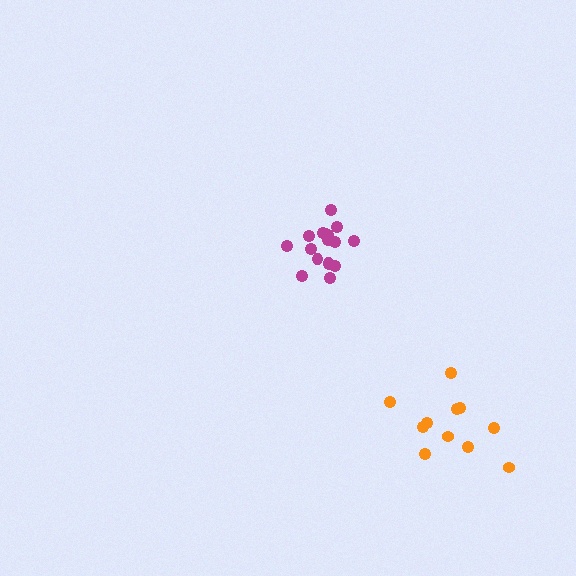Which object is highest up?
The magenta cluster is topmost.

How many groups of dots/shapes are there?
There are 2 groups.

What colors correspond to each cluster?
The clusters are colored: magenta, orange.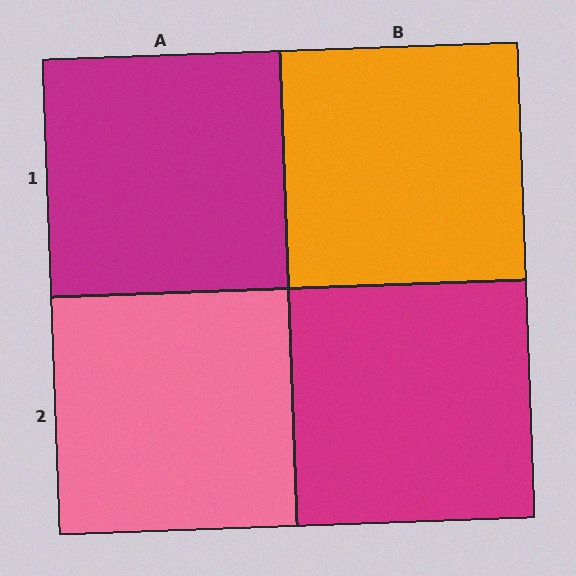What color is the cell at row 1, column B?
Orange.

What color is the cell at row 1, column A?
Magenta.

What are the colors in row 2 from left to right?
Pink, magenta.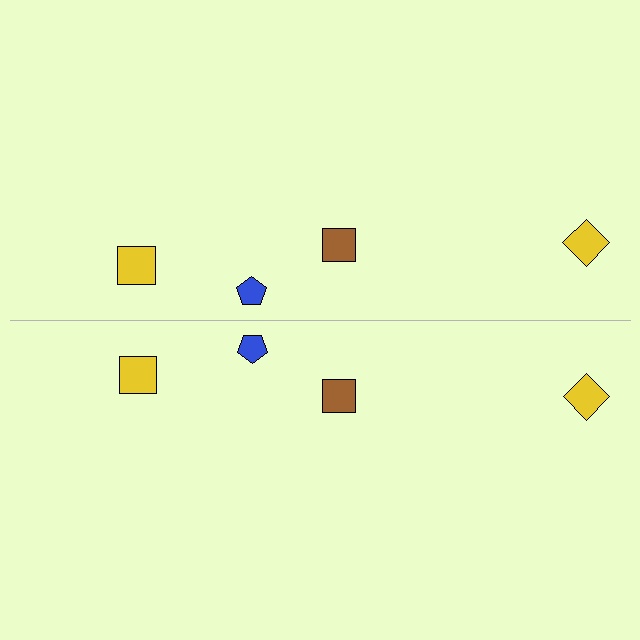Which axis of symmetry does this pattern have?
The pattern has a horizontal axis of symmetry running through the center of the image.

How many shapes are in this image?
There are 8 shapes in this image.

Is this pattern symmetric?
Yes, this pattern has bilateral (reflection) symmetry.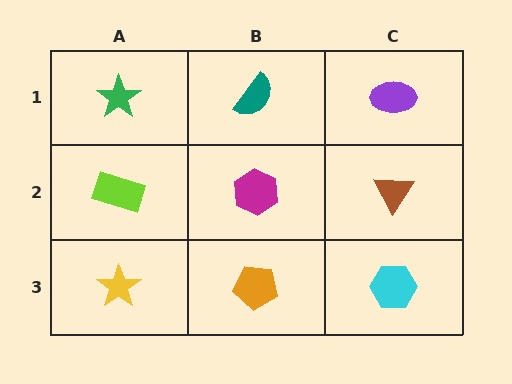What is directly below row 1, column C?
A brown triangle.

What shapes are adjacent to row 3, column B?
A magenta hexagon (row 2, column B), a yellow star (row 3, column A), a cyan hexagon (row 3, column C).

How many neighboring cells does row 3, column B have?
3.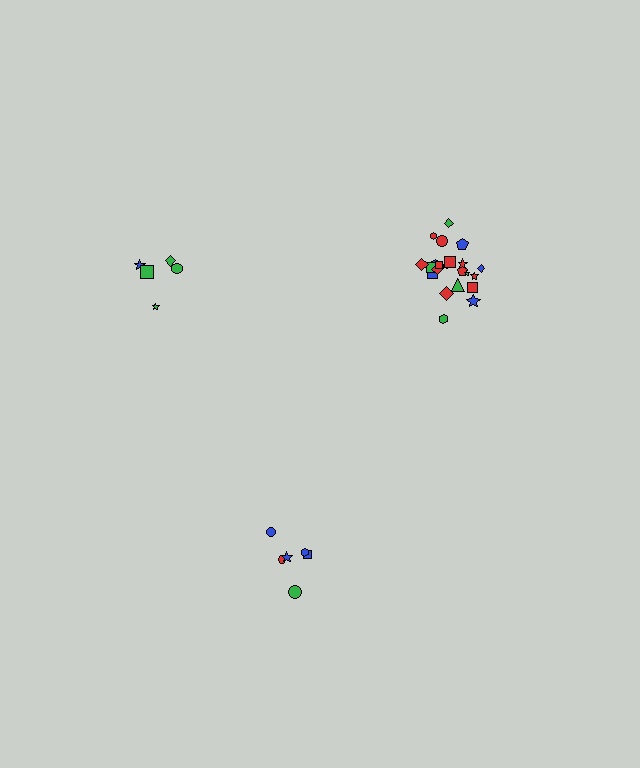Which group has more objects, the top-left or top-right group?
The top-right group.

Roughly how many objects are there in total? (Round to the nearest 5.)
Roughly 35 objects in total.